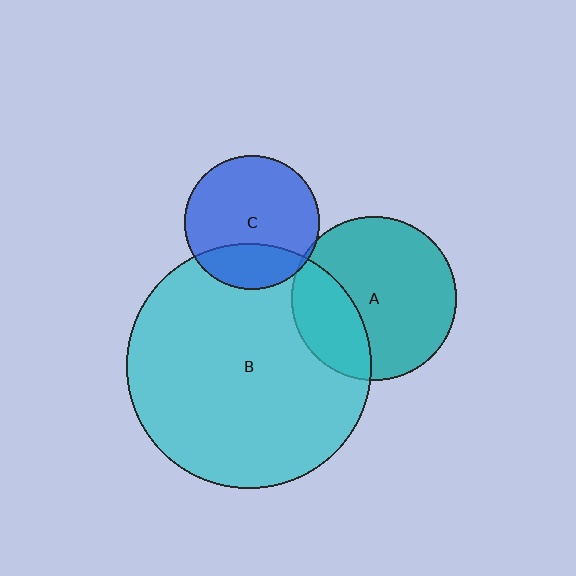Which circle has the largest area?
Circle B (cyan).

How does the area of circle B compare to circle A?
Approximately 2.2 times.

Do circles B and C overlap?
Yes.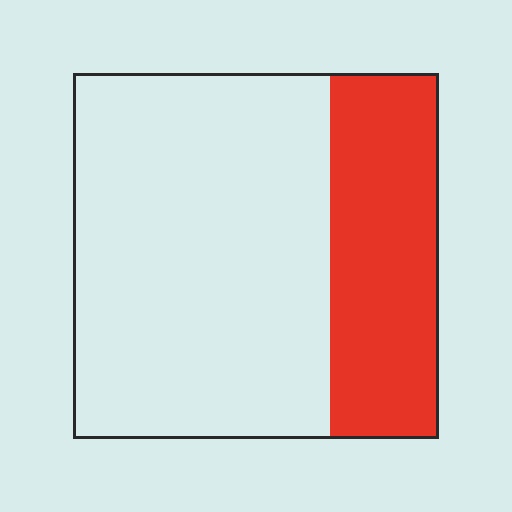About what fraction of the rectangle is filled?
About one third (1/3).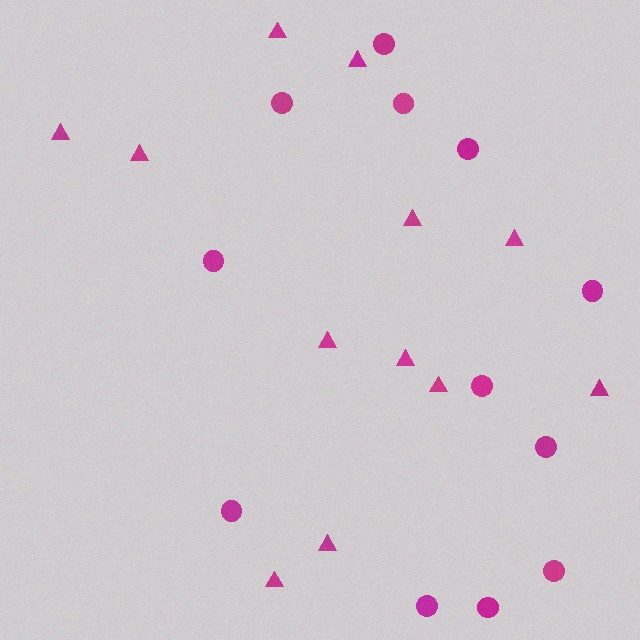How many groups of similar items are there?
There are 2 groups: one group of triangles (12) and one group of circles (12).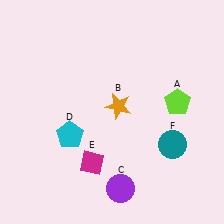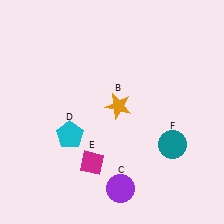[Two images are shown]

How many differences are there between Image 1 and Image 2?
There is 1 difference between the two images.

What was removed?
The lime pentagon (A) was removed in Image 2.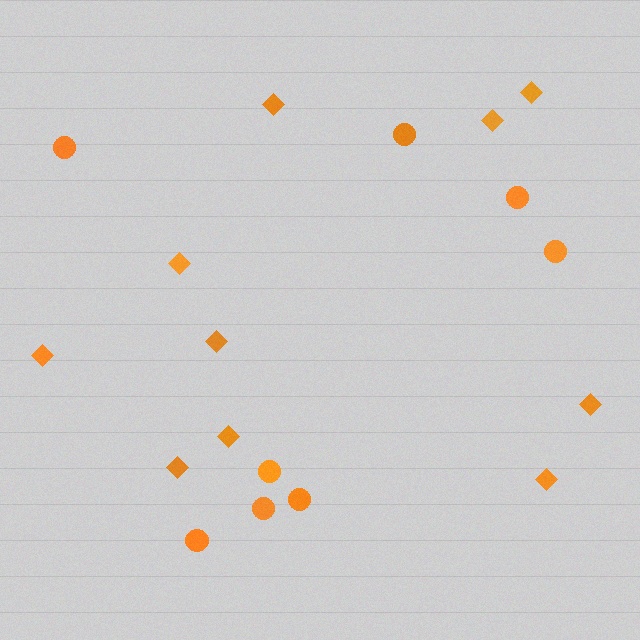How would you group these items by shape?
There are 2 groups: one group of circles (8) and one group of diamonds (10).